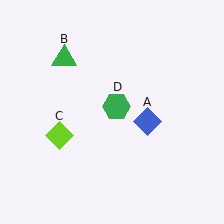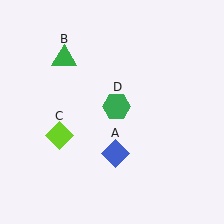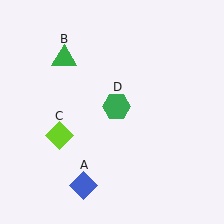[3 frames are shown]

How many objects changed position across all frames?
1 object changed position: blue diamond (object A).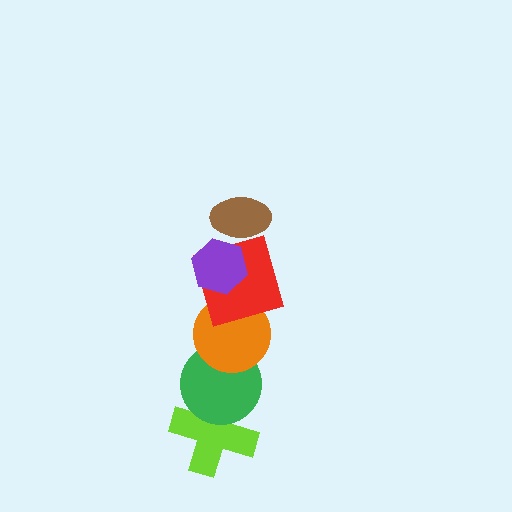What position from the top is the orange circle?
The orange circle is 4th from the top.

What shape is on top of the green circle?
The orange circle is on top of the green circle.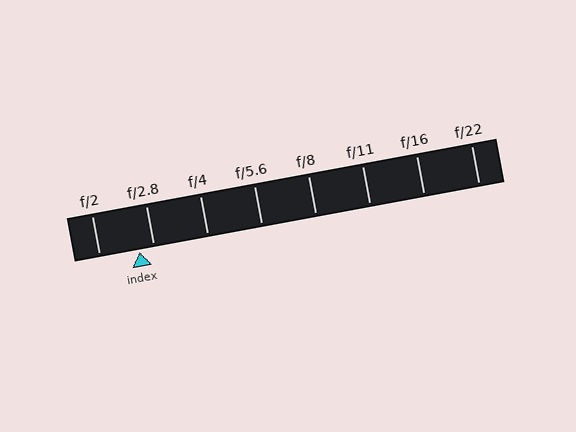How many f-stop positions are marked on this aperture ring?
There are 8 f-stop positions marked.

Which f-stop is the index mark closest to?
The index mark is closest to f/2.8.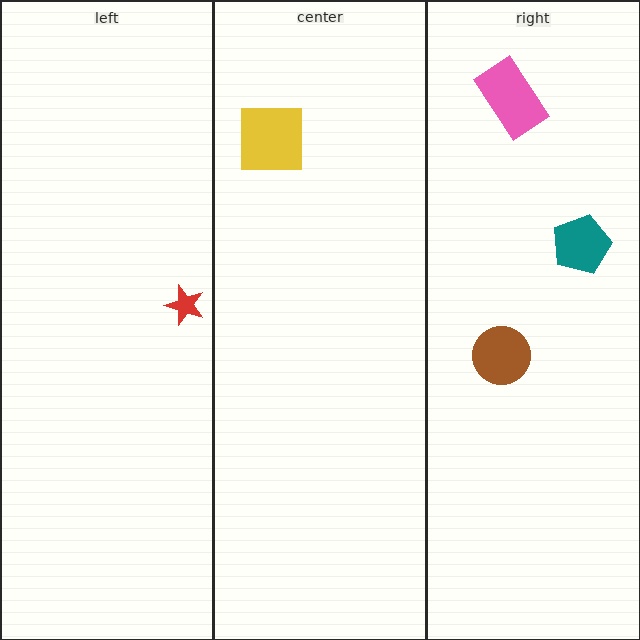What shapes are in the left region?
The red star.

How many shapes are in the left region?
1.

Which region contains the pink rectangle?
The right region.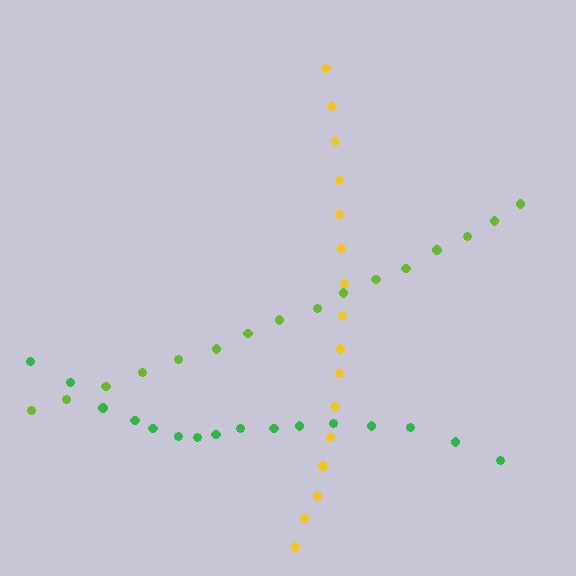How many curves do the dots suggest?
There are 3 distinct paths.